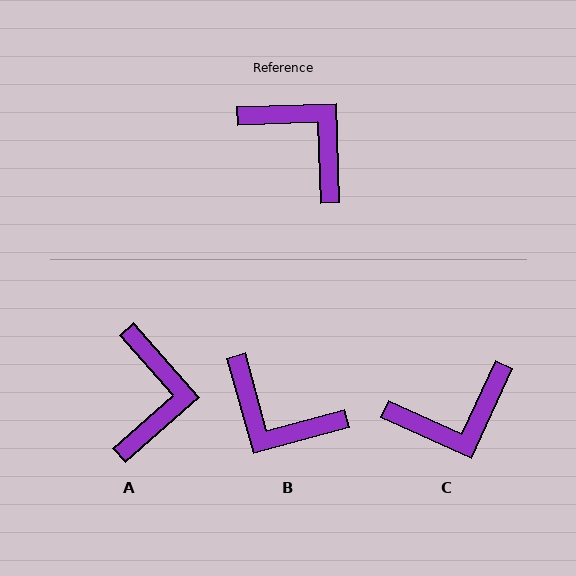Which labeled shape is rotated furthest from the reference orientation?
B, about 166 degrees away.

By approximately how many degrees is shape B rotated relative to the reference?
Approximately 166 degrees clockwise.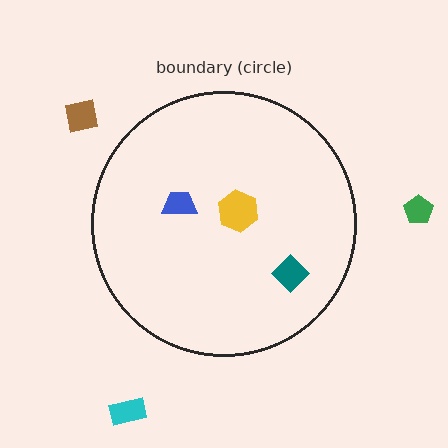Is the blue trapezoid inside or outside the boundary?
Inside.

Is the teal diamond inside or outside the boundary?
Inside.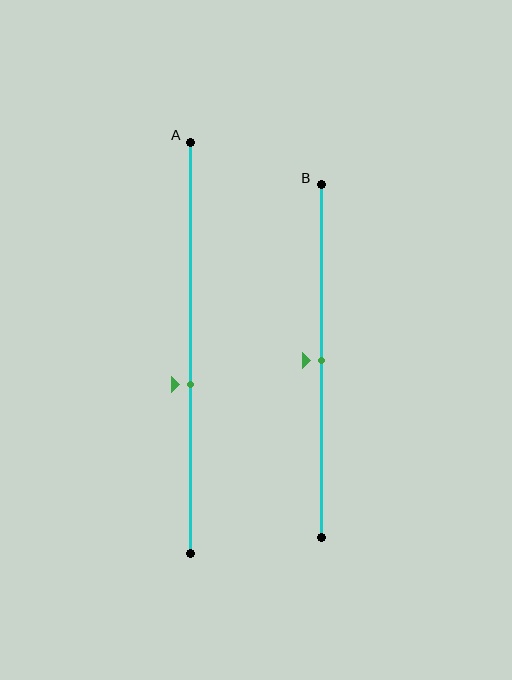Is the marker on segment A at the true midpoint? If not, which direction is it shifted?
No, the marker on segment A is shifted downward by about 9% of the segment length.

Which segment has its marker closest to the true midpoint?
Segment B has its marker closest to the true midpoint.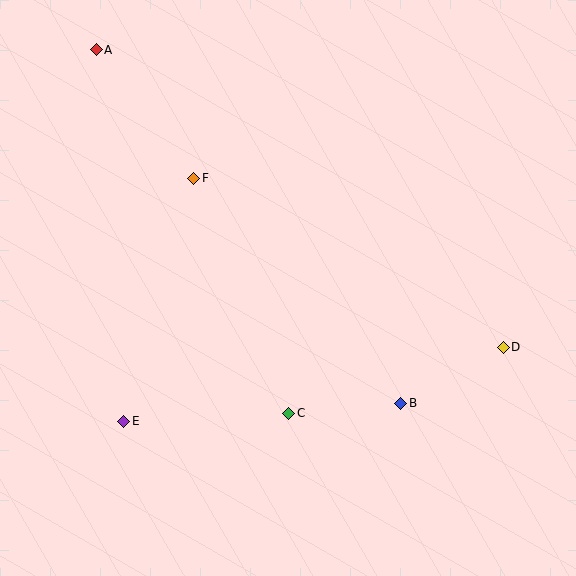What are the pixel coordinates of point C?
Point C is at (289, 413).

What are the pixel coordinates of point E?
Point E is at (124, 421).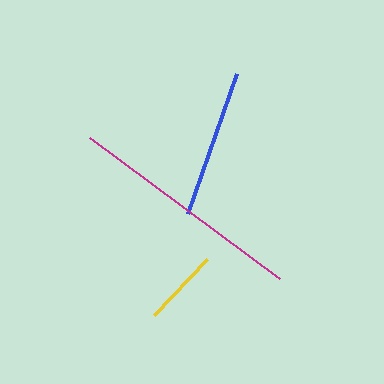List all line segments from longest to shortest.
From longest to shortest: magenta, blue, yellow.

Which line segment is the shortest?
The yellow line is the shortest at approximately 77 pixels.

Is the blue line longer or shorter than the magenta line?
The magenta line is longer than the blue line.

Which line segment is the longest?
The magenta line is the longest at approximately 237 pixels.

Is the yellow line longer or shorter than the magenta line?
The magenta line is longer than the yellow line.